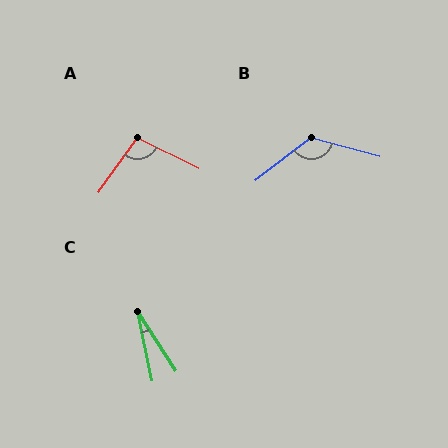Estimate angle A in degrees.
Approximately 99 degrees.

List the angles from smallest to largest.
C (21°), A (99°), B (128°).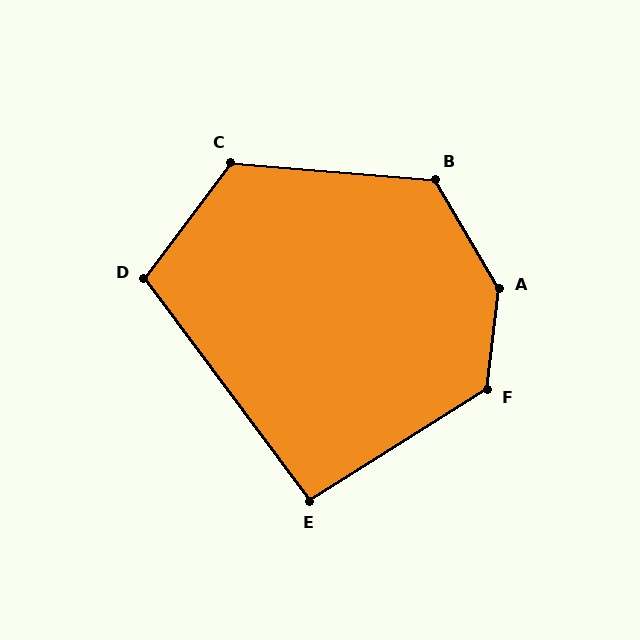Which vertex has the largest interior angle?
A, at approximately 143 degrees.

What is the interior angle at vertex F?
Approximately 128 degrees (obtuse).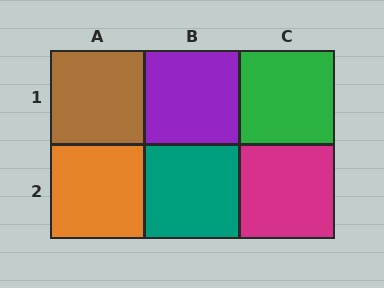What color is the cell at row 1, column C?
Green.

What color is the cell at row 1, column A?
Brown.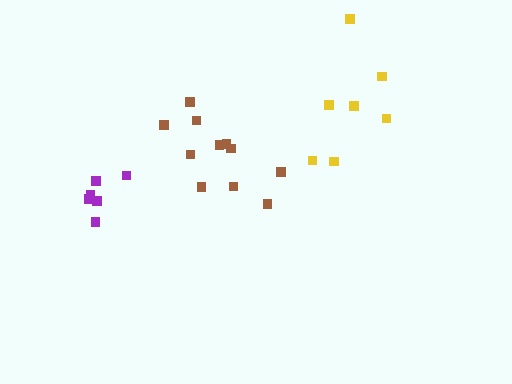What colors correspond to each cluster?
The clusters are colored: purple, brown, yellow.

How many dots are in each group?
Group 1: 6 dots, Group 2: 11 dots, Group 3: 7 dots (24 total).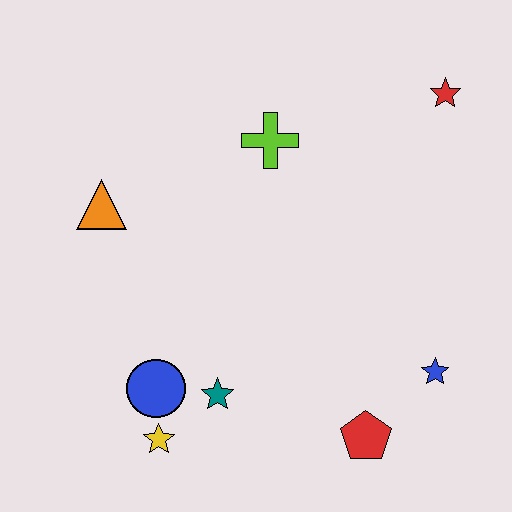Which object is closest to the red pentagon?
The blue star is closest to the red pentagon.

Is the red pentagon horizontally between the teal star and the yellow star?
No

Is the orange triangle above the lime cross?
No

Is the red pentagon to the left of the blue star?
Yes